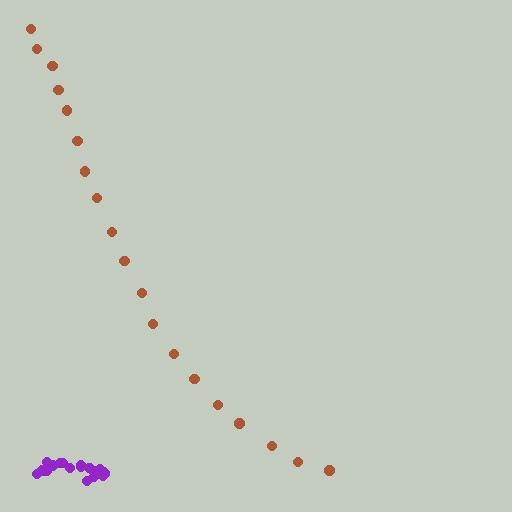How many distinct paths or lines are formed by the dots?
There are 2 distinct paths.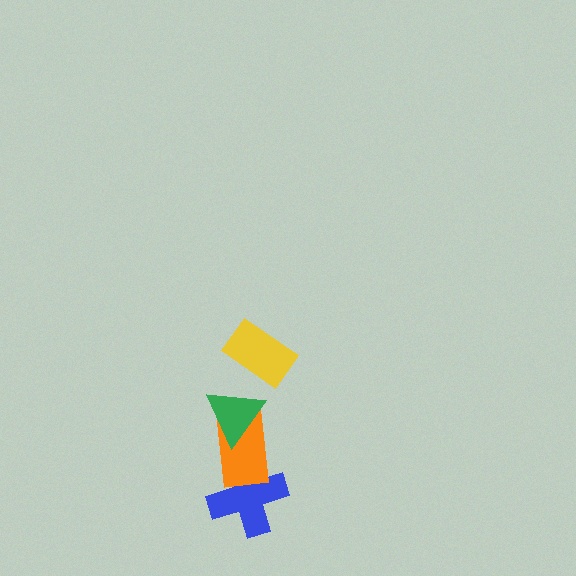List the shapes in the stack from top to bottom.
From top to bottom: the yellow rectangle, the green triangle, the orange rectangle, the blue cross.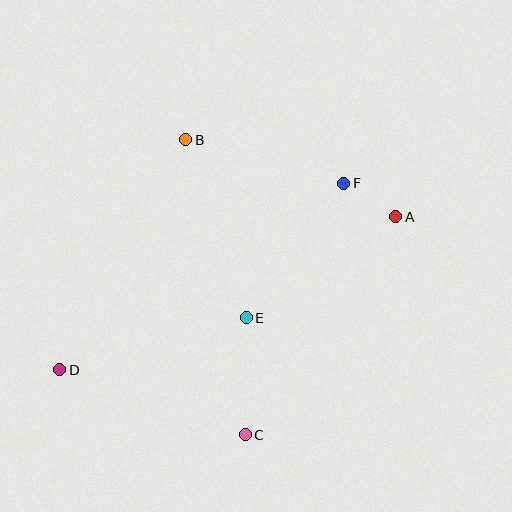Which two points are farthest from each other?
Points A and D are farthest from each other.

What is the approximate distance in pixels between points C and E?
The distance between C and E is approximately 117 pixels.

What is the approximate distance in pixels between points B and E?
The distance between B and E is approximately 188 pixels.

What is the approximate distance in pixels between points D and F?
The distance between D and F is approximately 340 pixels.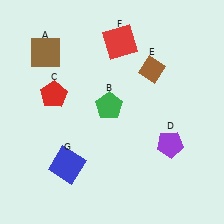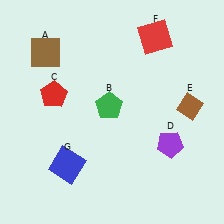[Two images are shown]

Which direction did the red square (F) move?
The red square (F) moved right.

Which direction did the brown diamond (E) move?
The brown diamond (E) moved right.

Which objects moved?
The objects that moved are: the brown diamond (E), the red square (F).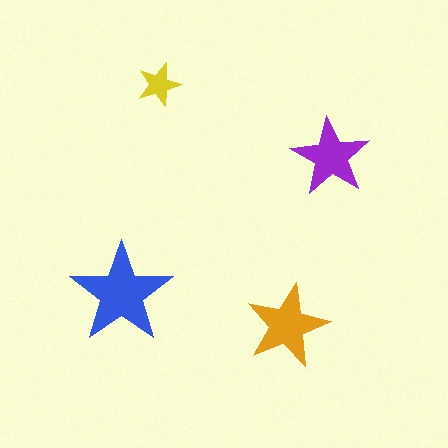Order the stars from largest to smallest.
the blue one, the orange one, the purple one, the yellow one.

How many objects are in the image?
There are 4 objects in the image.